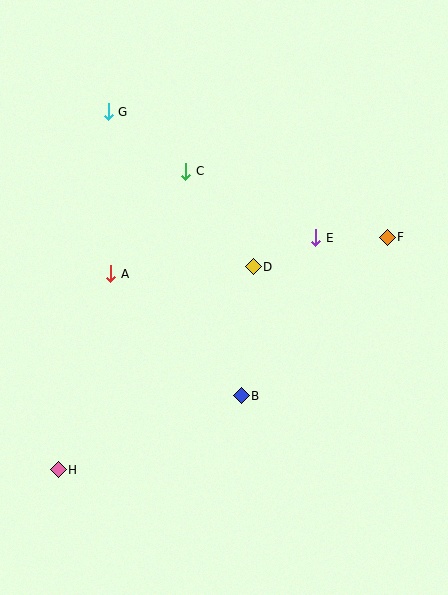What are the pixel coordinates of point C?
Point C is at (186, 171).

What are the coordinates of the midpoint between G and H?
The midpoint between G and H is at (83, 291).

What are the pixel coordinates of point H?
Point H is at (58, 470).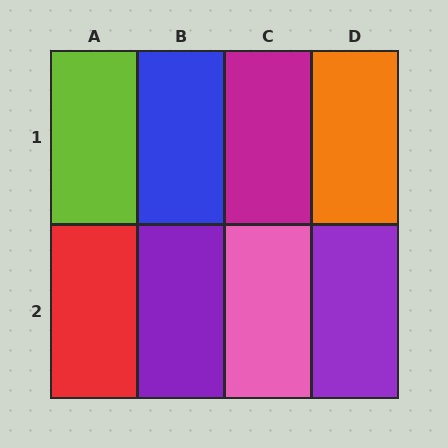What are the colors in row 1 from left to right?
Lime, blue, magenta, orange.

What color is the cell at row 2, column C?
Pink.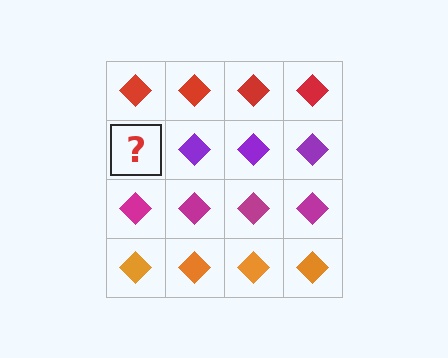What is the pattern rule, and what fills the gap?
The rule is that each row has a consistent color. The gap should be filled with a purple diamond.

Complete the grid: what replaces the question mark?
The question mark should be replaced with a purple diamond.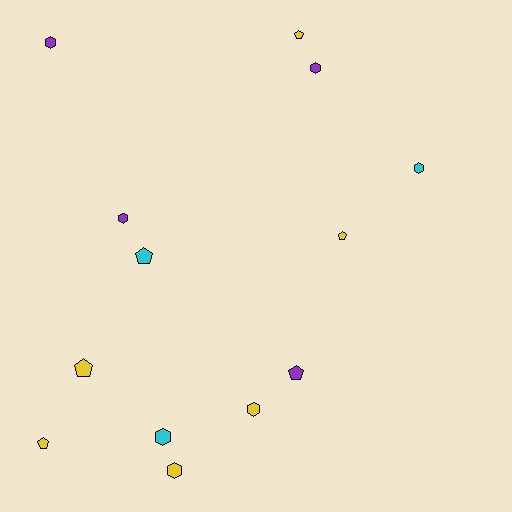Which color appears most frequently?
Yellow, with 6 objects.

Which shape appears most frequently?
Hexagon, with 7 objects.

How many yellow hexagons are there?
There are 2 yellow hexagons.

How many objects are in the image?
There are 13 objects.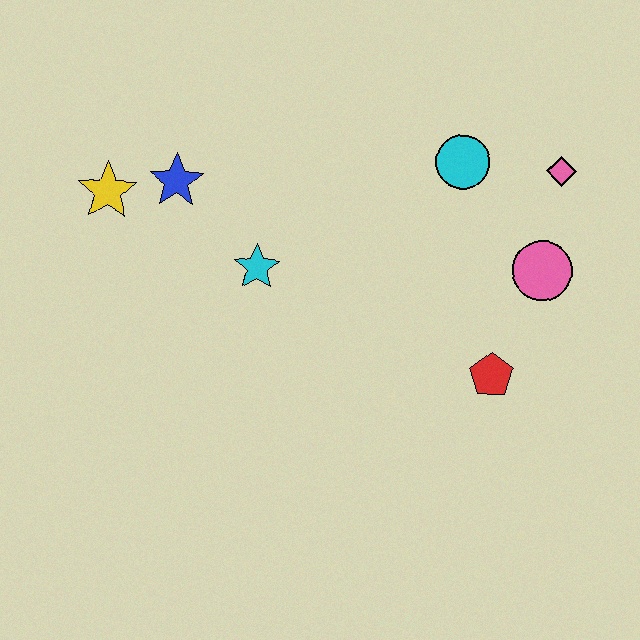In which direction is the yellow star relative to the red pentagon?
The yellow star is to the left of the red pentagon.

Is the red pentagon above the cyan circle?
No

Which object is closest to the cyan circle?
The pink diamond is closest to the cyan circle.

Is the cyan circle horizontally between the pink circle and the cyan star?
Yes